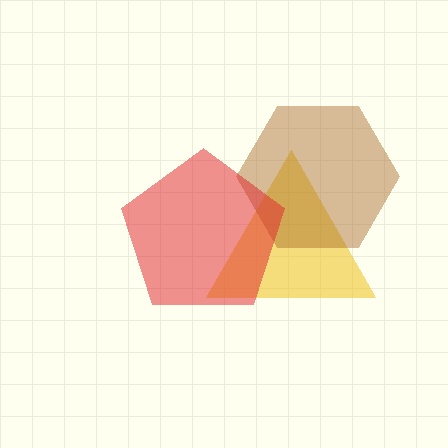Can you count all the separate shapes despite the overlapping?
Yes, there are 3 separate shapes.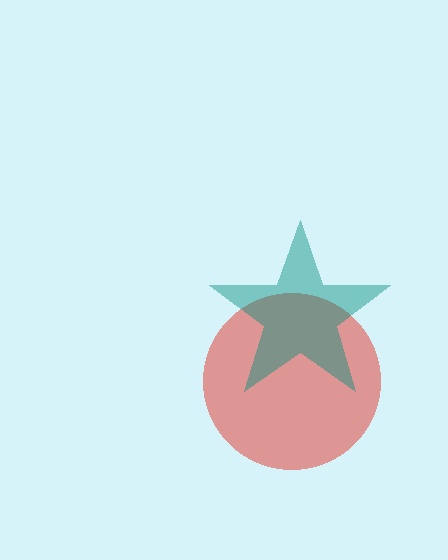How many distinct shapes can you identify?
There are 2 distinct shapes: a red circle, a teal star.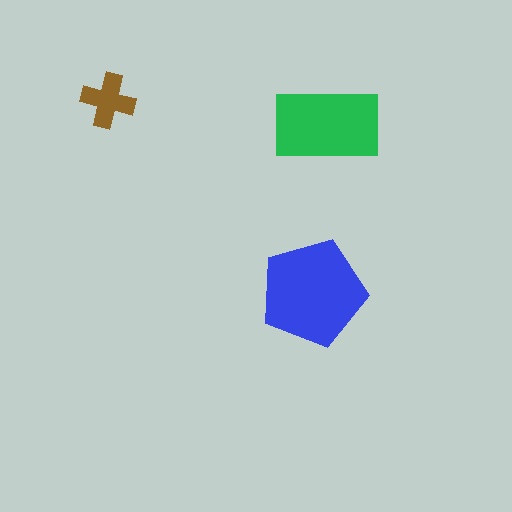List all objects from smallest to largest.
The brown cross, the green rectangle, the blue pentagon.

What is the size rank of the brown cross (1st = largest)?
3rd.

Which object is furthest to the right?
The green rectangle is rightmost.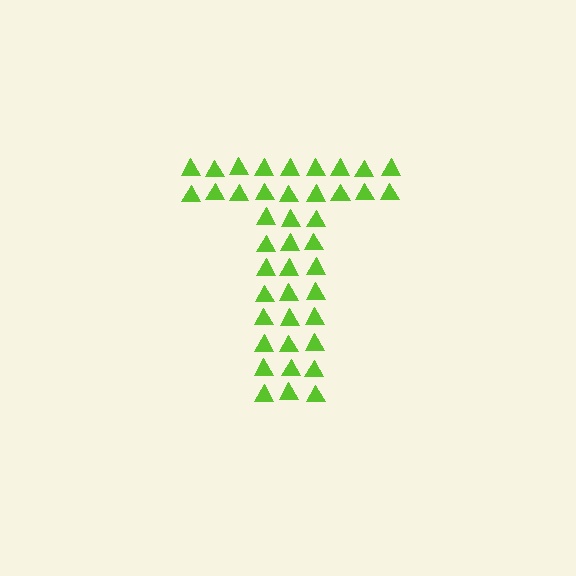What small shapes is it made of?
It is made of small triangles.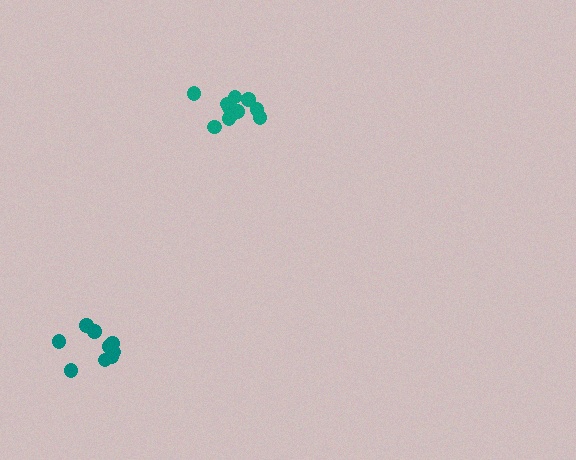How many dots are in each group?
Group 1: 11 dots, Group 2: 9 dots (20 total).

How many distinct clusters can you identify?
There are 2 distinct clusters.